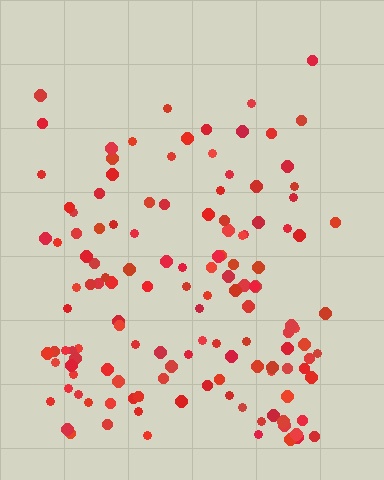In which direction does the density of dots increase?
From top to bottom, with the bottom side densest.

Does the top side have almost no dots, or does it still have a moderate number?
Still a moderate number, just noticeably fewer than the bottom.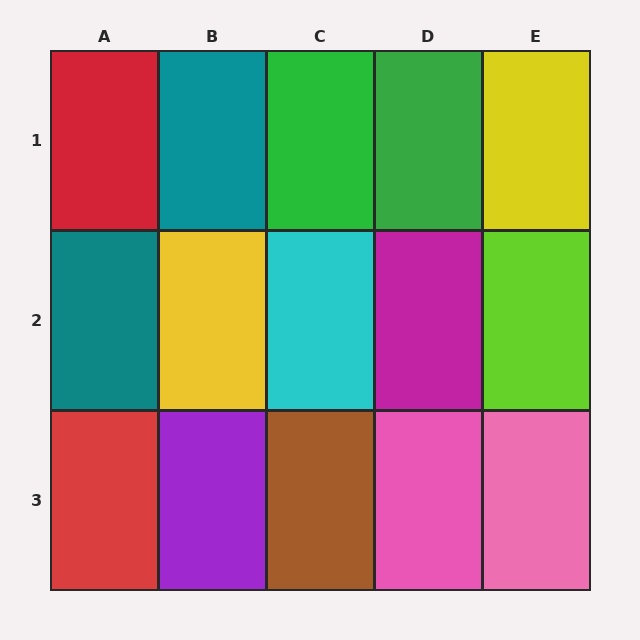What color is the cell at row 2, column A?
Teal.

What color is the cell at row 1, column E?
Yellow.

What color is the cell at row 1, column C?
Green.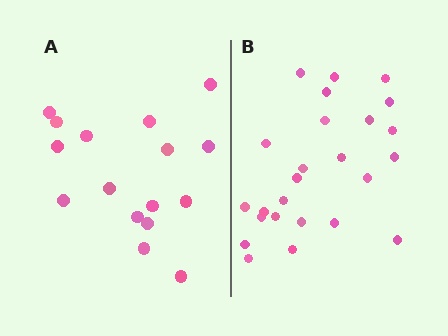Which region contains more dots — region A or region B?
Region B (the right region) has more dots.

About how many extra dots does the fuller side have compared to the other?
Region B has roughly 8 or so more dots than region A.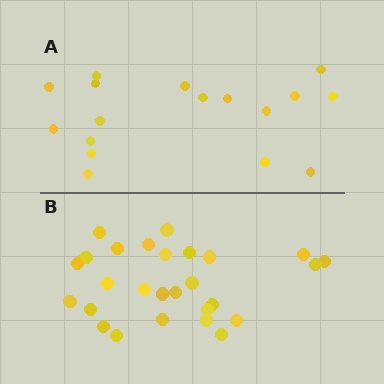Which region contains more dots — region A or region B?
Region B (the bottom region) has more dots.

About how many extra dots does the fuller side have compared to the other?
Region B has roughly 10 or so more dots than region A.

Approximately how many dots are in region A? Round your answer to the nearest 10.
About 20 dots. (The exact count is 17, which rounds to 20.)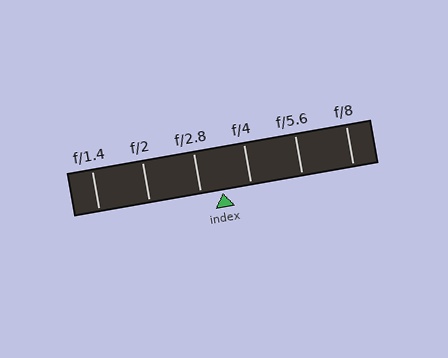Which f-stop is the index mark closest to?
The index mark is closest to f/2.8.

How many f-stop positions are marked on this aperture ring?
There are 6 f-stop positions marked.